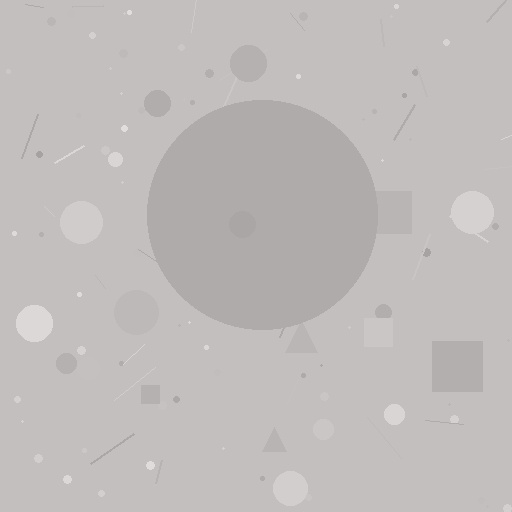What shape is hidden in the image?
A circle is hidden in the image.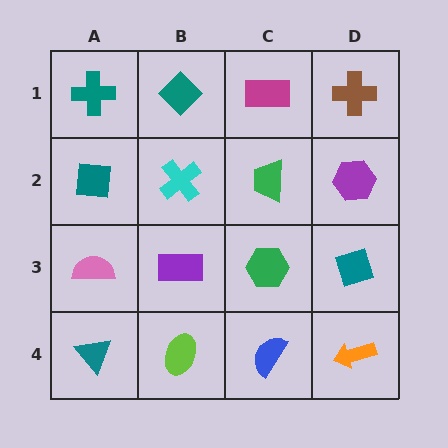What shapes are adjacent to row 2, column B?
A teal diamond (row 1, column B), a purple rectangle (row 3, column B), a teal square (row 2, column A), a green trapezoid (row 2, column C).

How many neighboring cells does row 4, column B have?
3.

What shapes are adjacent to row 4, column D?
A teal diamond (row 3, column D), a blue semicircle (row 4, column C).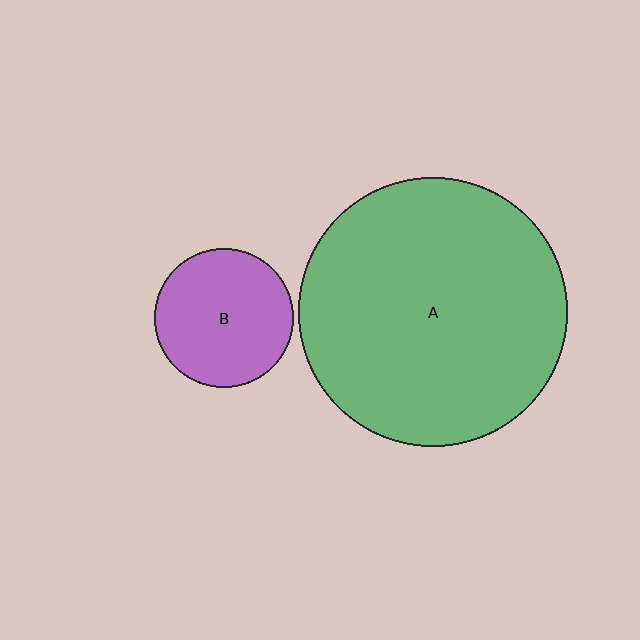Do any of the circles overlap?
No, none of the circles overlap.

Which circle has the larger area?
Circle A (green).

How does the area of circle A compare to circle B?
Approximately 3.7 times.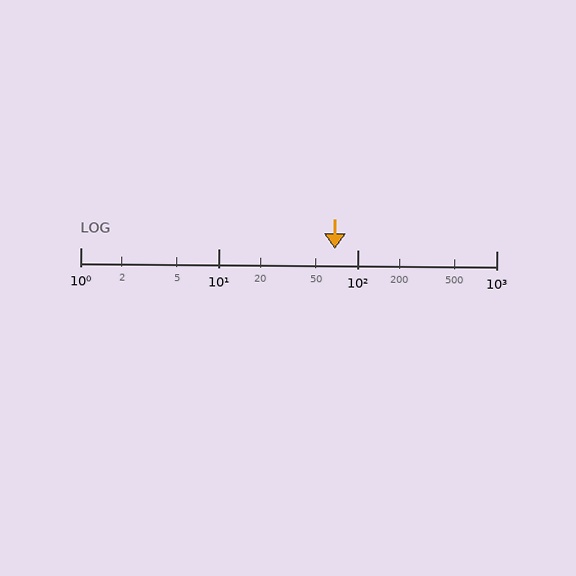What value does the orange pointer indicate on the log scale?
The pointer indicates approximately 69.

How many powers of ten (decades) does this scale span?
The scale spans 3 decades, from 1 to 1000.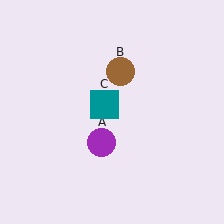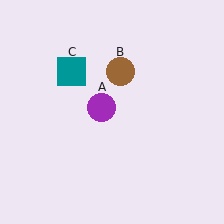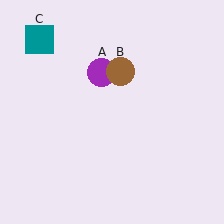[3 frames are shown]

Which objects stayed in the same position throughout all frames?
Brown circle (object B) remained stationary.